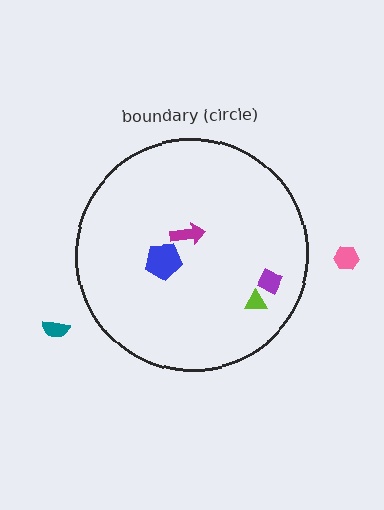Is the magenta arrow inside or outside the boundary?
Inside.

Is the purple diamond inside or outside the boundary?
Inside.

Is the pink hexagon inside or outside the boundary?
Outside.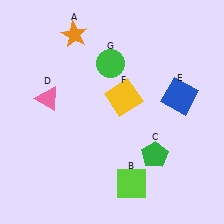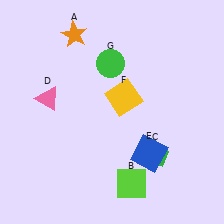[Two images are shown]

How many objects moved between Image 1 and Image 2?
1 object moved between the two images.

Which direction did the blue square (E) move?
The blue square (E) moved down.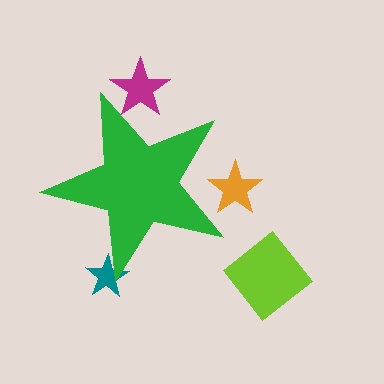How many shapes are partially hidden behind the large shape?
3 shapes are partially hidden.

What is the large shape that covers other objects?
A green star.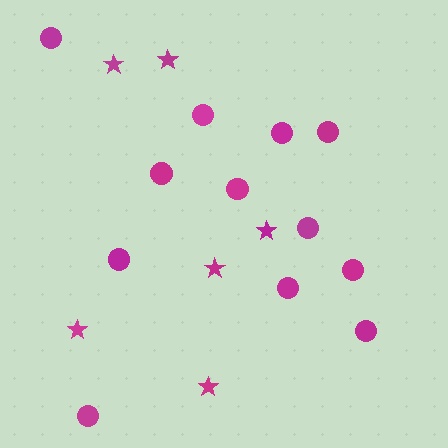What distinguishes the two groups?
There are 2 groups: one group of stars (6) and one group of circles (12).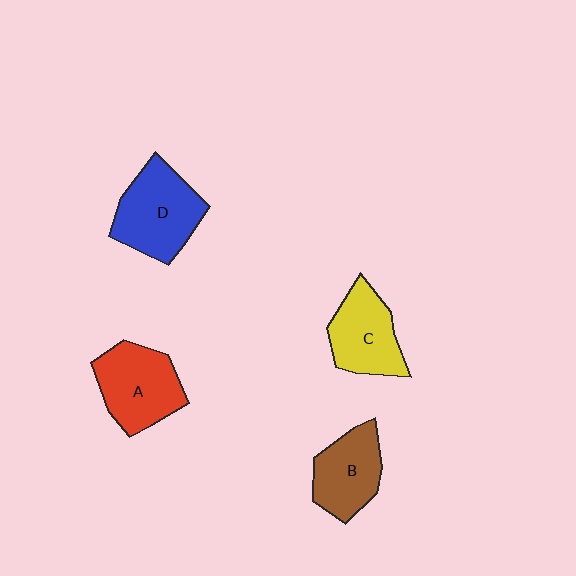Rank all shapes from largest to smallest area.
From largest to smallest: D (blue), A (red), C (yellow), B (brown).